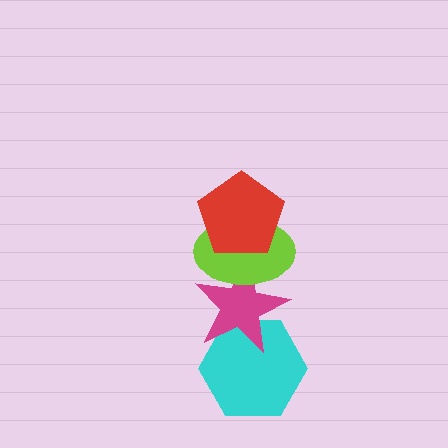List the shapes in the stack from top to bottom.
From top to bottom: the red pentagon, the lime ellipse, the magenta star, the cyan hexagon.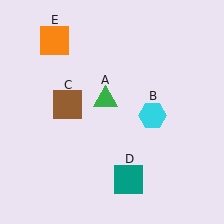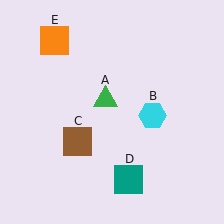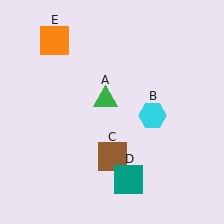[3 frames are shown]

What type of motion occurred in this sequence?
The brown square (object C) rotated counterclockwise around the center of the scene.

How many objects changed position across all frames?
1 object changed position: brown square (object C).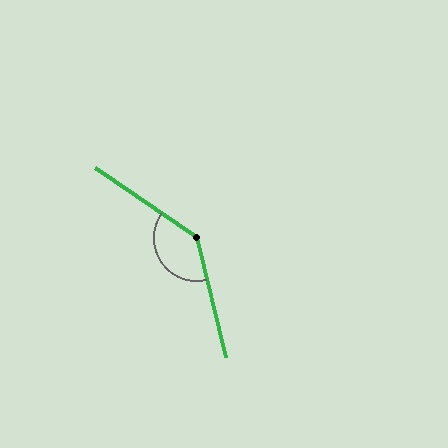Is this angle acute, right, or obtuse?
It is obtuse.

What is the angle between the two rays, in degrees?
Approximately 138 degrees.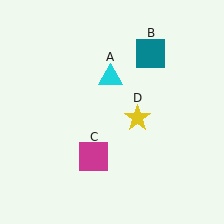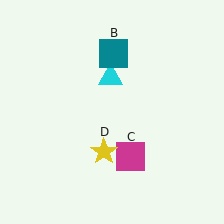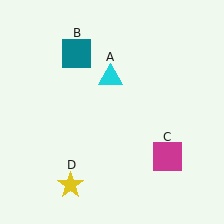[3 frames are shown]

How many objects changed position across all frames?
3 objects changed position: teal square (object B), magenta square (object C), yellow star (object D).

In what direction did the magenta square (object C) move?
The magenta square (object C) moved right.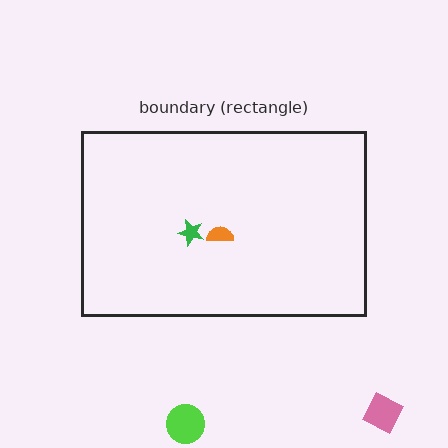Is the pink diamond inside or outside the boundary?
Outside.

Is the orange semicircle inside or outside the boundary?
Inside.